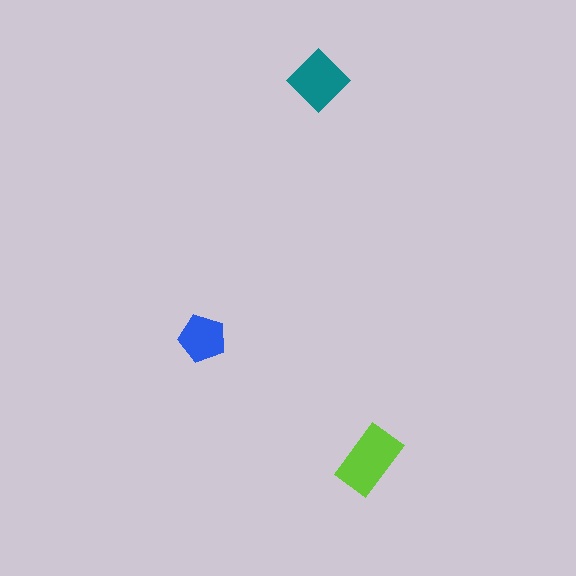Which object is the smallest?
The blue pentagon.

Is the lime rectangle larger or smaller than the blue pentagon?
Larger.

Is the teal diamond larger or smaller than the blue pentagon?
Larger.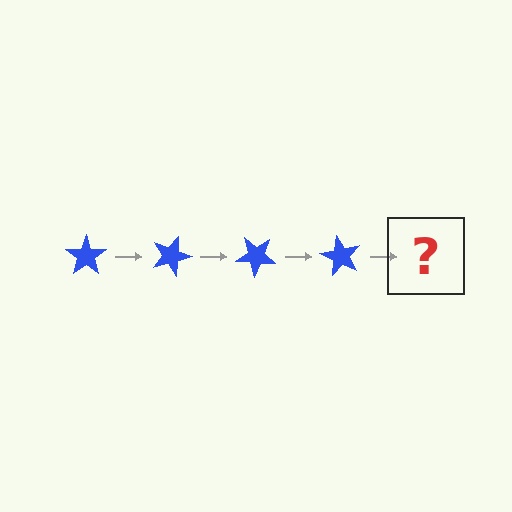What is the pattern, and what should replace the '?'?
The pattern is that the star rotates 20 degrees each step. The '?' should be a blue star rotated 80 degrees.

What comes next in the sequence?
The next element should be a blue star rotated 80 degrees.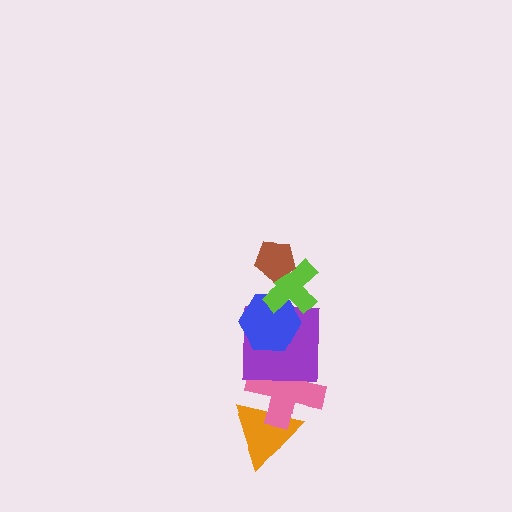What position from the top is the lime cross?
The lime cross is 2nd from the top.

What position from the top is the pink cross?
The pink cross is 5th from the top.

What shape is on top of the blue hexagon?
The lime cross is on top of the blue hexagon.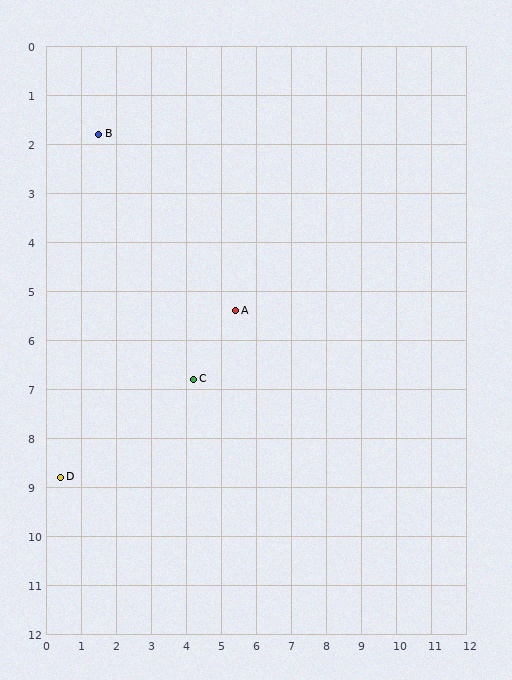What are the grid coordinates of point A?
Point A is at approximately (5.4, 5.4).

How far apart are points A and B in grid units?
Points A and B are about 5.3 grid units apart.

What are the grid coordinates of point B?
Point B is at approximately (1.5, 1.8).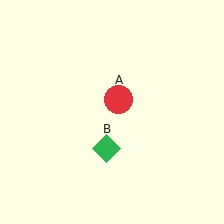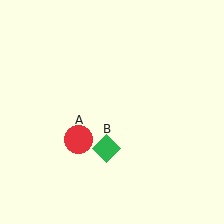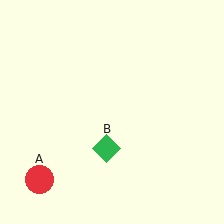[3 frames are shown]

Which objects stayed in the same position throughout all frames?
Green diamond (object B) remained stationary.